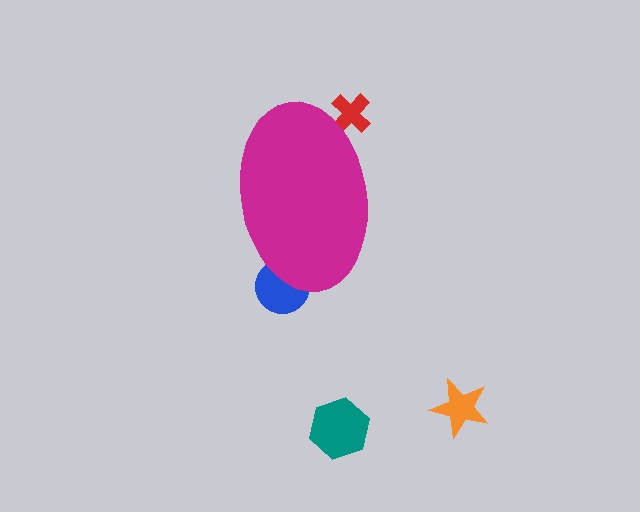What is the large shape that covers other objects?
A magenta ellipse.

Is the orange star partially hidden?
No, the orange star is fully visible.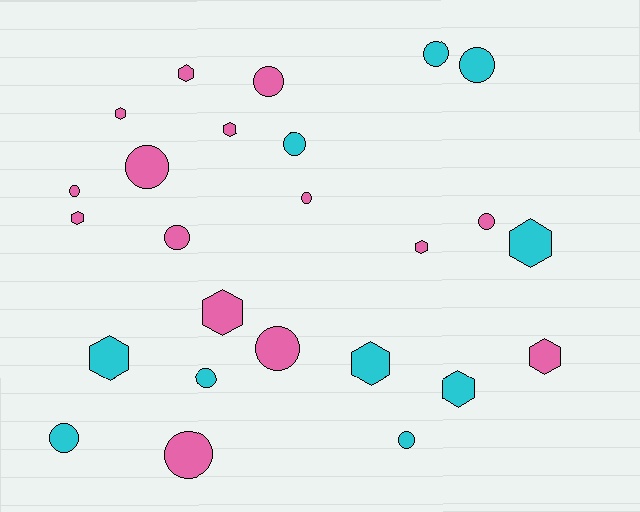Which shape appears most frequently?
Circle, with 14 objects.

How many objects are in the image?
There are 25 objects.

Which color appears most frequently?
Pink, with 15 objects.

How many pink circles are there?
There are 8 pink circles.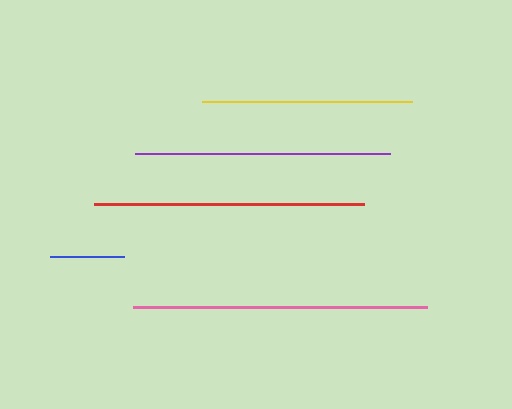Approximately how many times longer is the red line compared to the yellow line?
The red line is approximately 1.3 times the length of the yellow line.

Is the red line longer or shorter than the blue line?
The red line is longer than the blue line.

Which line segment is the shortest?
The blue line is the shortest at approximately 74 pixels.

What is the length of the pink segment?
The pink segment is approximately 295 pixels long.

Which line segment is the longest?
The pink line is the longest at approximately 295 pixels.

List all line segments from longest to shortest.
From longest to shortest: pink, red, purple, yellow, blue.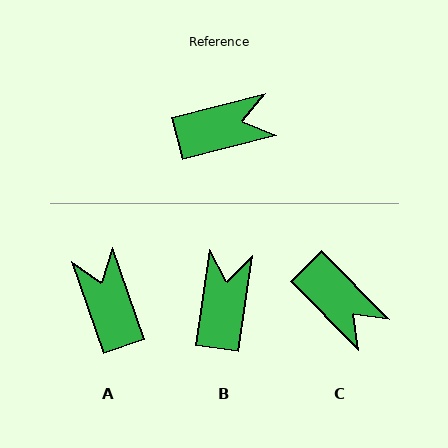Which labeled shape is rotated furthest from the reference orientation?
A, about 95 degrees away.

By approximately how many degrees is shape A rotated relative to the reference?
Approximately 95 degrees counter-clockwise.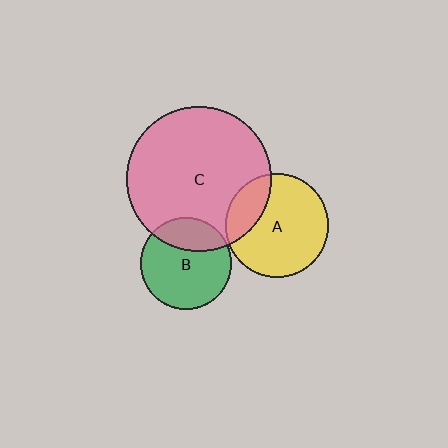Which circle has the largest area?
Circle C (pink).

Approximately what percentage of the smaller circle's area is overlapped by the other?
Approximately 25%.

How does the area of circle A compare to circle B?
Approximately 1.3 times.